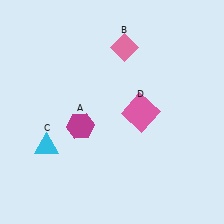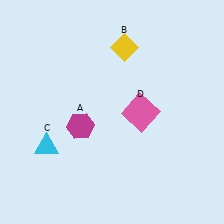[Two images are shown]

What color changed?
The diamond (B) changed from pink in Image 1 to yellow in Image 2.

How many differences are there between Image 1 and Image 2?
There is 1 difference between the two images.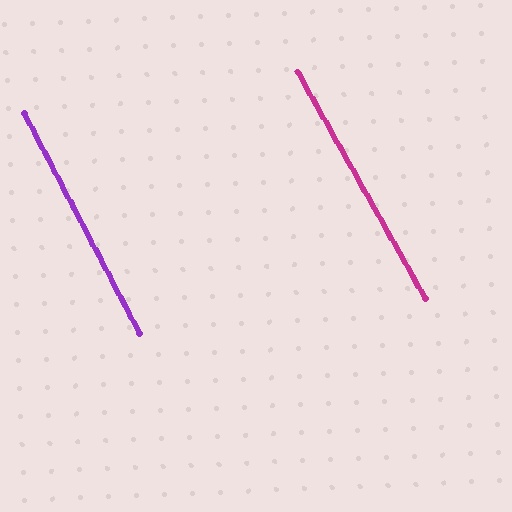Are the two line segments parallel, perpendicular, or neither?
Parallel — their directions differ by only 1.6°.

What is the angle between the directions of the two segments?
Approximately 2 degrees.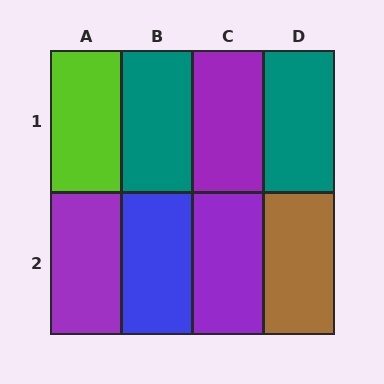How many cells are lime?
1 cell is lime.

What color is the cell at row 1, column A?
Lime.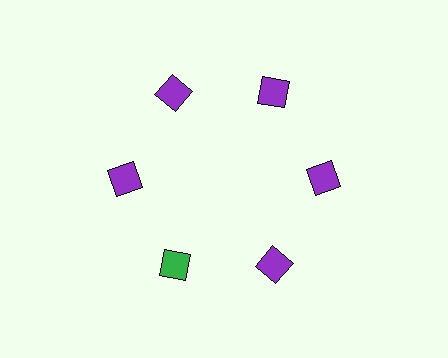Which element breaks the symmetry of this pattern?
The green square at roughly the 7 o'clock position breaks the symmetry. All other shapes are purple squares.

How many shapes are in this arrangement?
There are 6 shapes arranged in a ring pattern.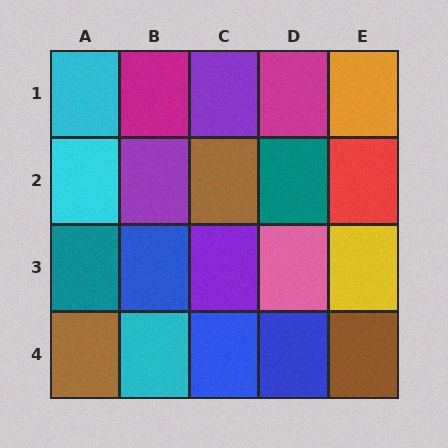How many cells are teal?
2 cells are teal.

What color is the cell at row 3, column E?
Yellow.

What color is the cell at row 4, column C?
Blue.